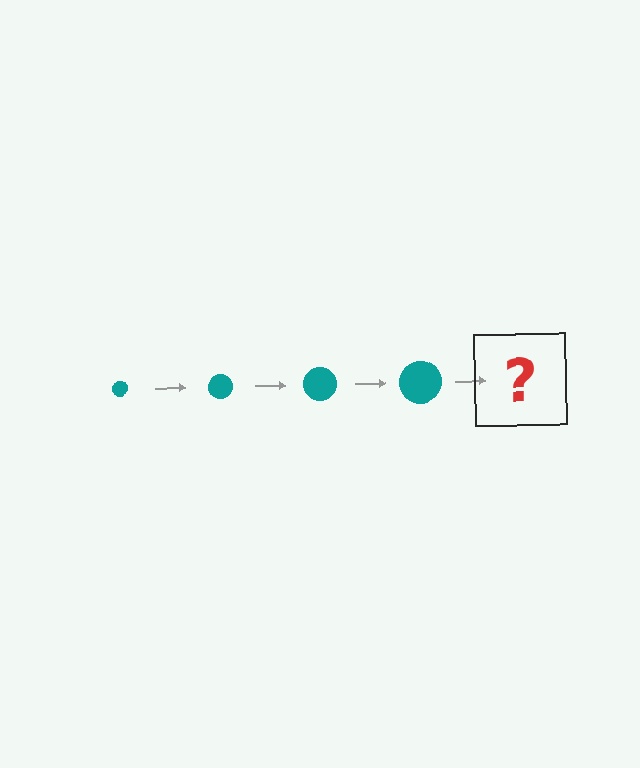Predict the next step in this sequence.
The next step is a teal circle, larger than the previous one.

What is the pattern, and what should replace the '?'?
The pattern is that the circle gets progressively larger each step. The '?' should be a teal circle, larger than the previous one.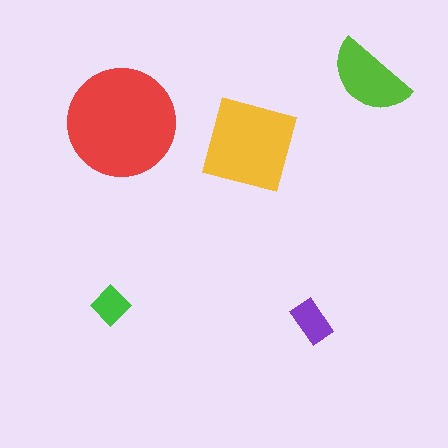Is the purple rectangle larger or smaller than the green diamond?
Larger.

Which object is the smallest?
The green diamond.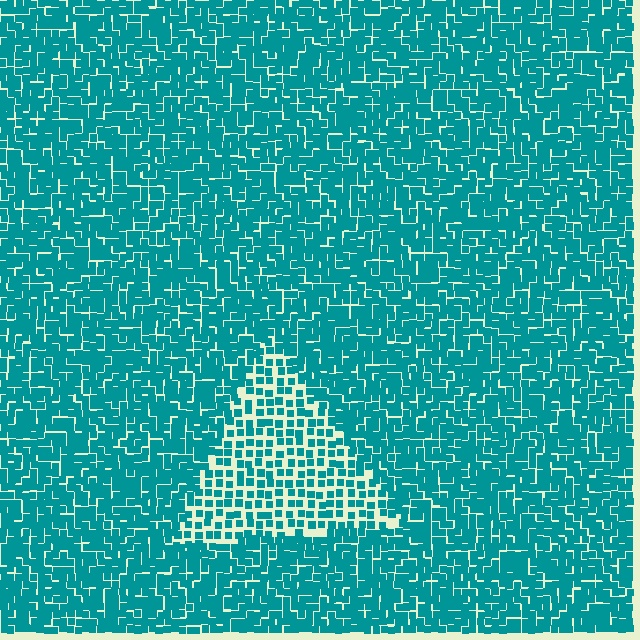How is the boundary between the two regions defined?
The boundary is defined by a change in element density (approximately 1.9x ratio). All elements are the same color, size, and shape.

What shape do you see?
I see a triangle.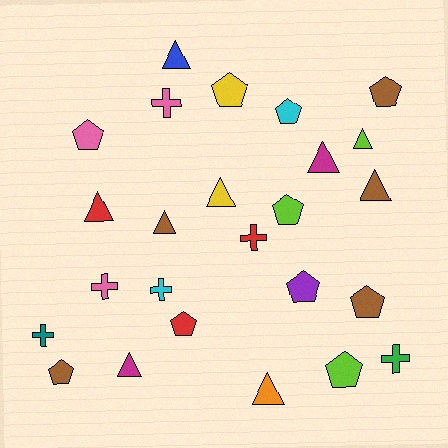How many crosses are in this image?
There are 6 crosses.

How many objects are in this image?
There are 25 objects.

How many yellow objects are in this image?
There are 2 yellow objects.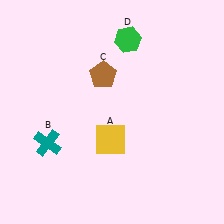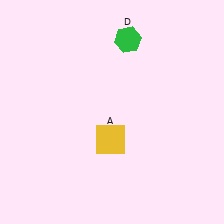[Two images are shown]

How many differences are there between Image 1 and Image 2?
There are 2 differences between the two images.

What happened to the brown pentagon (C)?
The brown pentagon (C) was removed in Image 2. It was in the top-left area of Image 1.